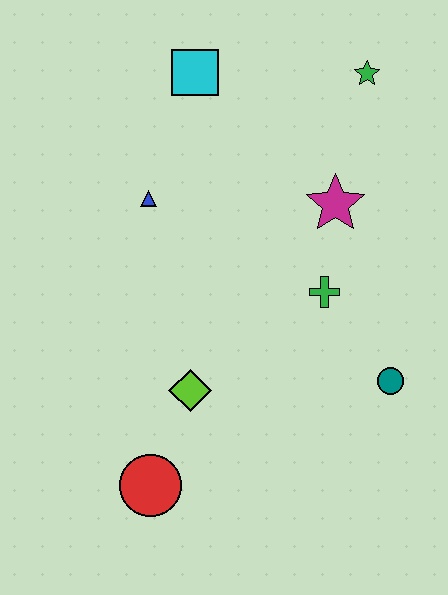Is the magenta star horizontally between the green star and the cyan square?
Yes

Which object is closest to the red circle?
The lime diamond is closest to the red circle.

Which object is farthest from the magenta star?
The red circle is farthest from the magenta star.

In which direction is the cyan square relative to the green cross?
The cyan square is above the green cross.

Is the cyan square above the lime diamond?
Yes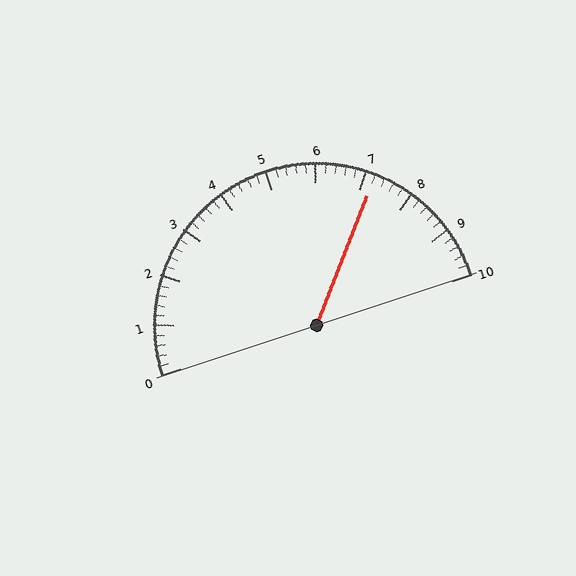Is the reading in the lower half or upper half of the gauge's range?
The reading is in the upper half of the range (0 to 10).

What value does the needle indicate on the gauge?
The needle indicates approximately 7.2.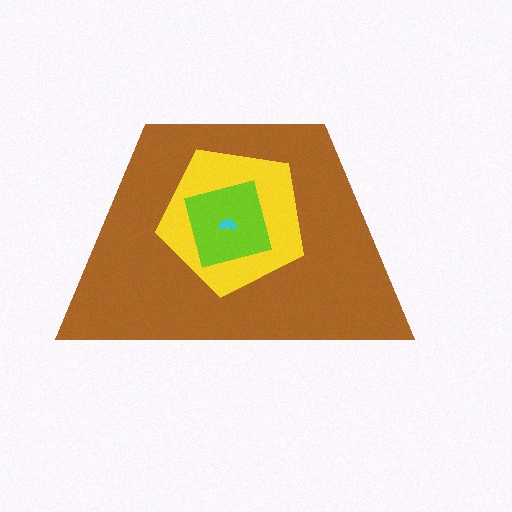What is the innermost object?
The cyan semicircle.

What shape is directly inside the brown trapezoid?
The yellow pentagon.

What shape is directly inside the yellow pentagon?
The lime square.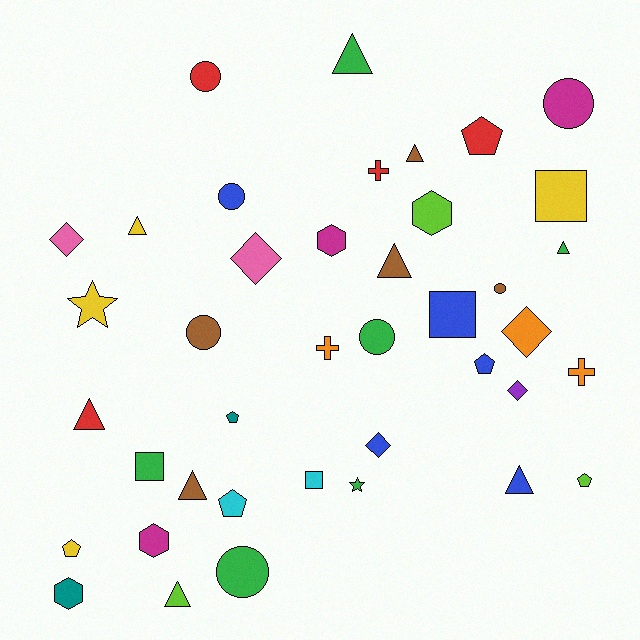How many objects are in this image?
There are 40 objects.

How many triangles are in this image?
There are 9 triangles.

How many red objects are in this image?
There are 4 red objects.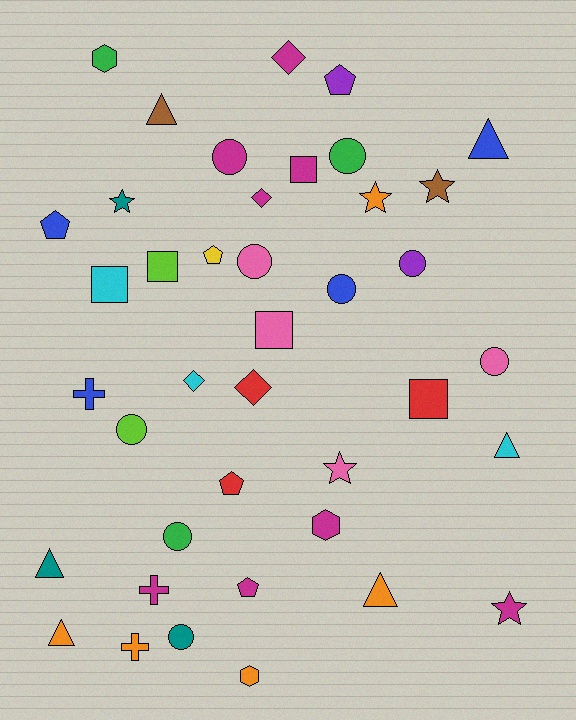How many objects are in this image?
There are 40 objects.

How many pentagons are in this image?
There are 5 pentagons.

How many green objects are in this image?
There are 3 green objects.